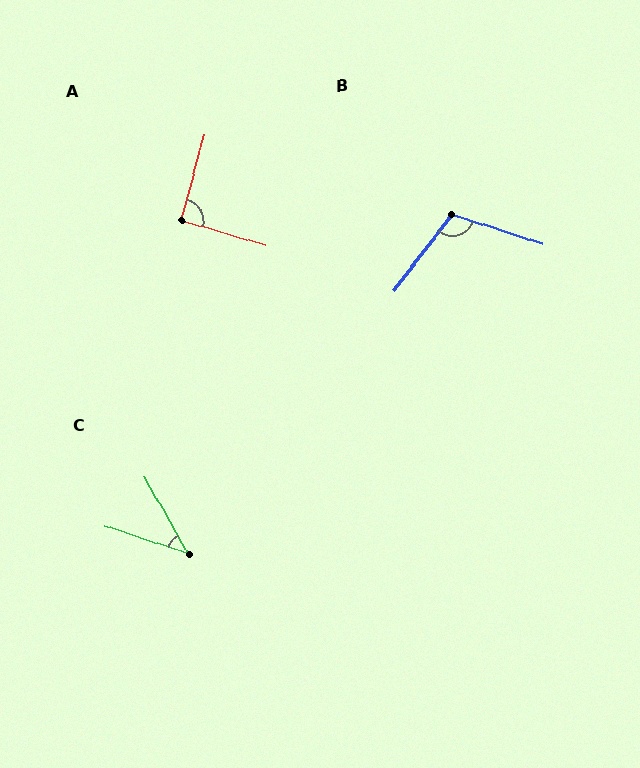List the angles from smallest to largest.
C (42°), A (92°), B (110°).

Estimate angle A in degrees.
Approximately 92 degrees.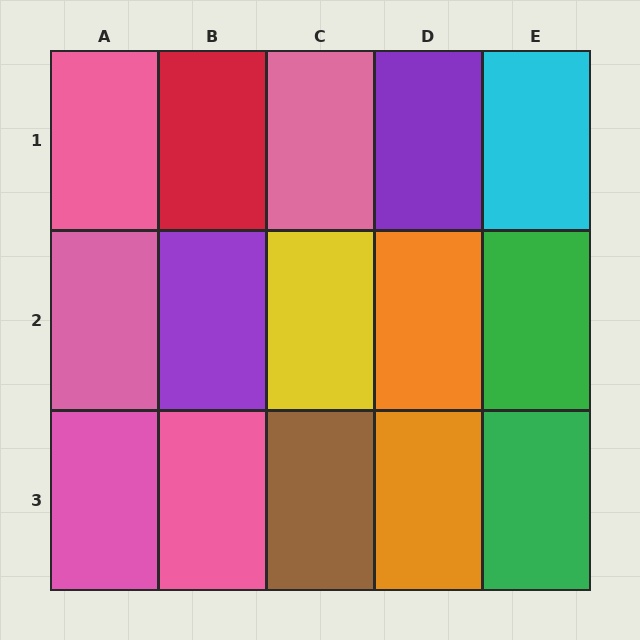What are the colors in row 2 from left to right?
Pink, purple, yellow, orange, green.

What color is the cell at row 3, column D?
Orange.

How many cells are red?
1 cell is red.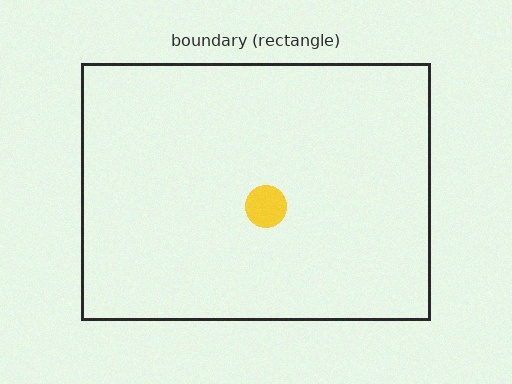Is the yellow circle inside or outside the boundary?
Inside.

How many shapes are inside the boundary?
1 inside, 0 outside.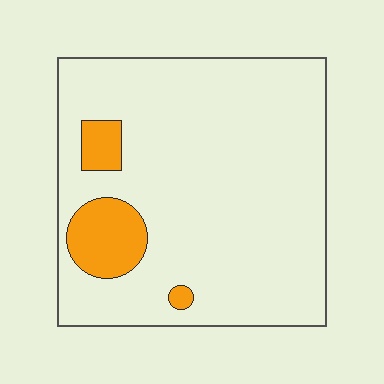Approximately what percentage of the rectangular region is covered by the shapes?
Approximately 10%.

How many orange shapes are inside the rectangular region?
3.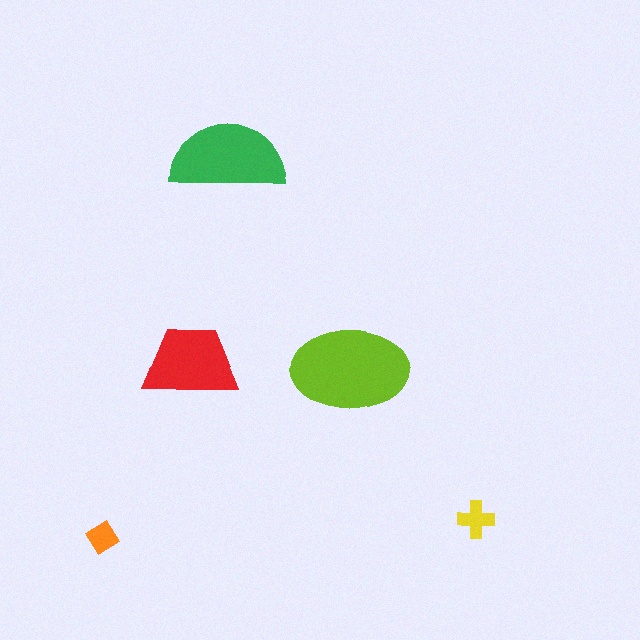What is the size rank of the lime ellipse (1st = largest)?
1st.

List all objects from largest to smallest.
The lime ellipse, the green semicircle, the red trapezoid, the yellow cross, the orange diamond.